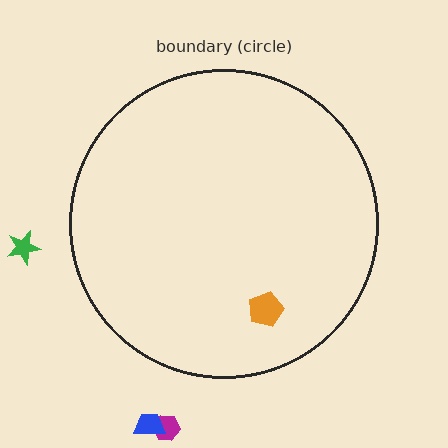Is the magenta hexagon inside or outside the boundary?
Outside.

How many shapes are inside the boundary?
1 inside, 3 outside.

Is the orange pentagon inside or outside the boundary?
Inside.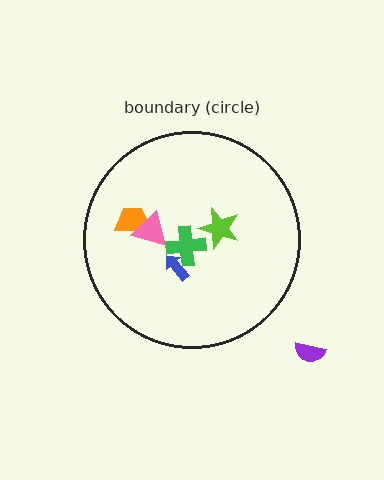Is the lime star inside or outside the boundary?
Inside.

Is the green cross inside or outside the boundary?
Inside.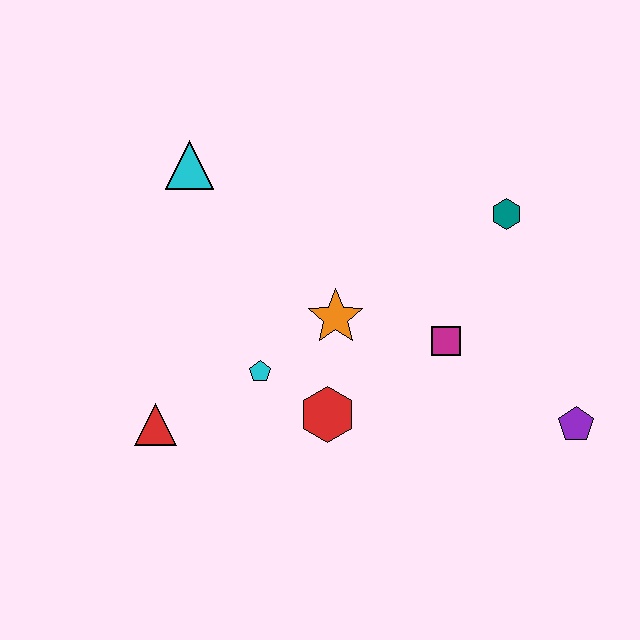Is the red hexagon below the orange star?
Yes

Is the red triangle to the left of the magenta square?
Yes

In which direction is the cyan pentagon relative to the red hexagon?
The cyan pentagon is to the left of the red hexagon.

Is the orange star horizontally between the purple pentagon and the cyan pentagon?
Yes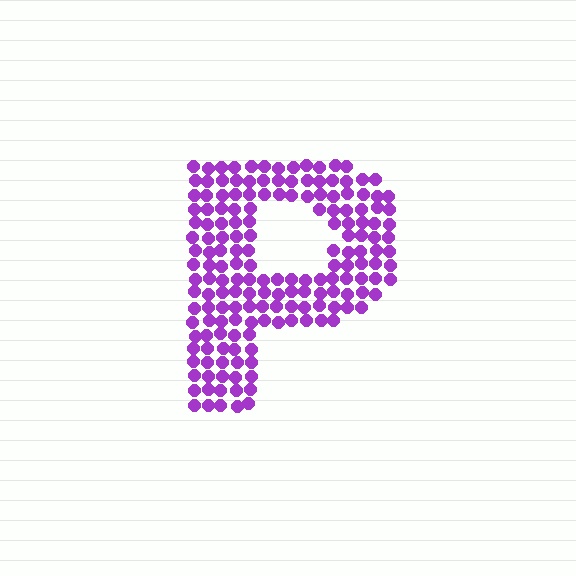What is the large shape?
The large shape is the letter P.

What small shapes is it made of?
It is made of small circles.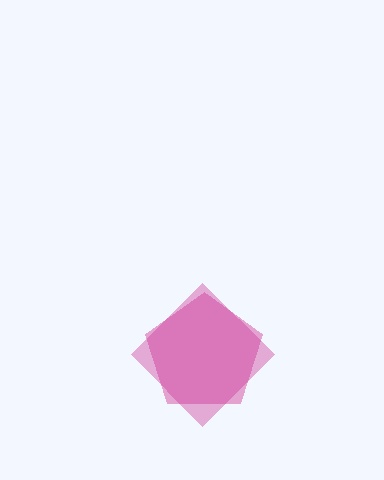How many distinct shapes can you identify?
There are 2 distinct shapes: a pink pentagon, a magenta diamond.